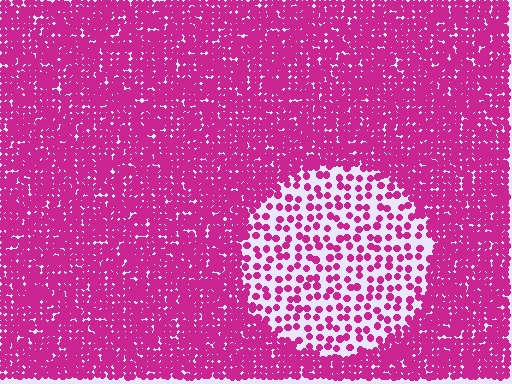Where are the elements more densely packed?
The elements are more densely packed outside the circle boundary.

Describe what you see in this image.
The image contains small magenta elements arranged at two different densities. A circle-shaped region is visible where the elements are less densely packed than the surrounding area.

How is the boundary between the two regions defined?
The boundary is defined by a change in element density (approximately 2.9x ratio). All elements are the same color, size, and shape.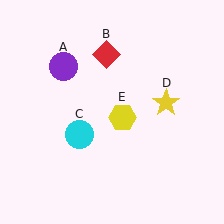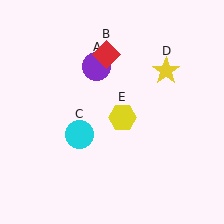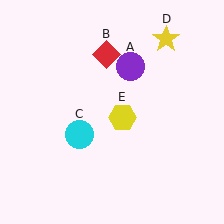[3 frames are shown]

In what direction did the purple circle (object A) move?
The purple circle (object A) moved right.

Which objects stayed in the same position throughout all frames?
Red diamond (object B) and cyan circle (object C) and yellow hexagon (object E) remained stationary.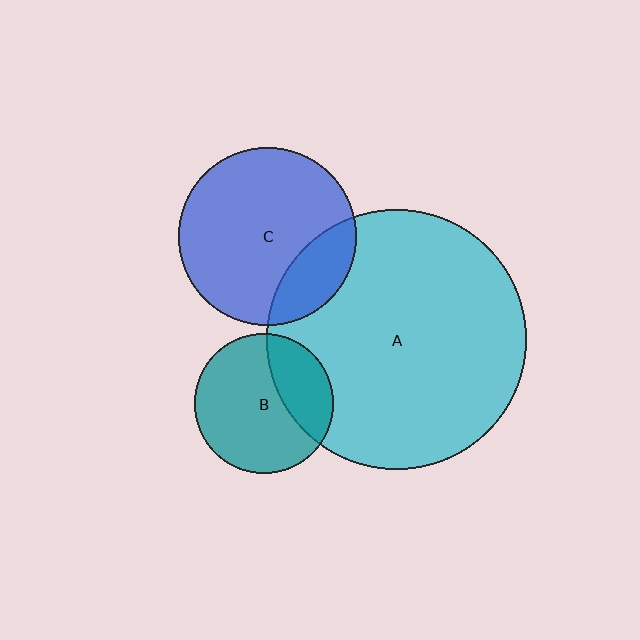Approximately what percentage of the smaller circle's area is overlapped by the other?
Approximately 30%.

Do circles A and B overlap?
Yes.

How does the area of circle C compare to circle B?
Approximately 1.6 times.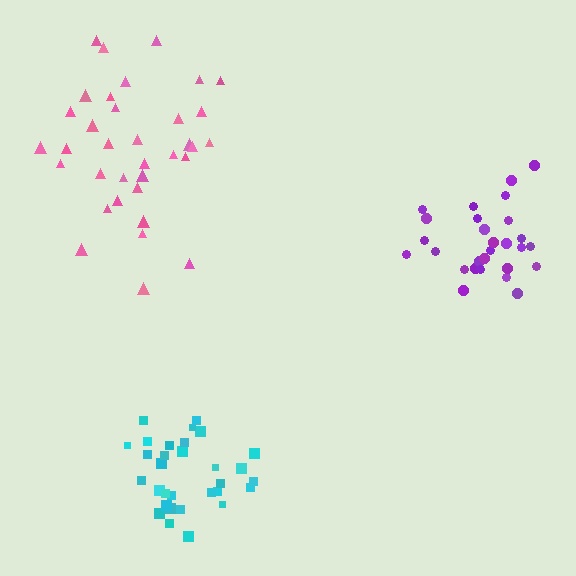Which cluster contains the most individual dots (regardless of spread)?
Pink (35).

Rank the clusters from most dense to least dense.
purple, cyan, pink.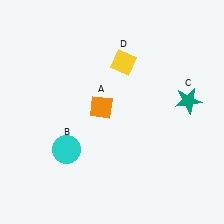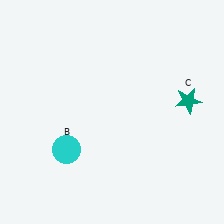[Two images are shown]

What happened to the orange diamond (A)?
The orange diamond (A) was removed in Image 2. It was in the top-left area of Image 1.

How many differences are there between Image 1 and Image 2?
There are 2 differences between the two images.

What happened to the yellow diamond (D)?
The yellow diamond (D) was removed in Image 2. It was in the top-right area of Image 1.